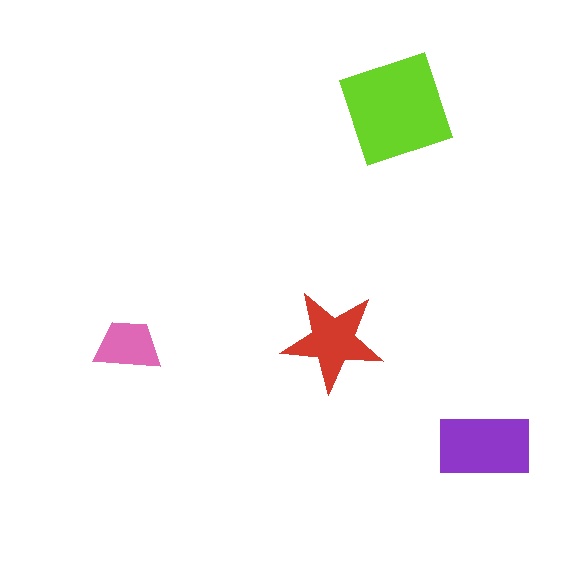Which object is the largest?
The lime square.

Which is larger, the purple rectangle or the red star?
The purple rectangle.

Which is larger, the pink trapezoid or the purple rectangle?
The purple rectangle.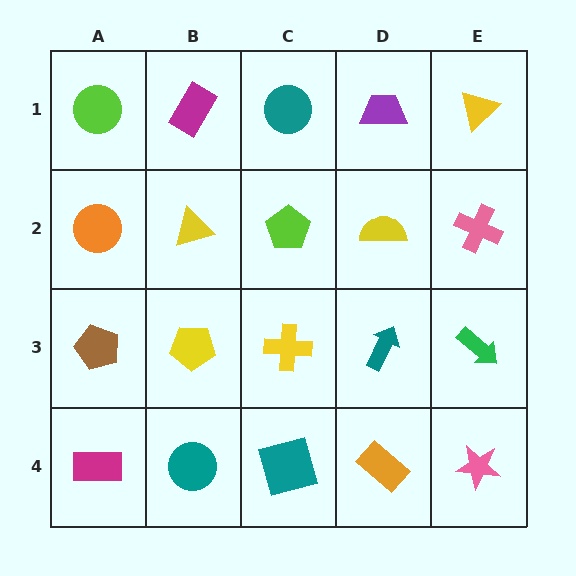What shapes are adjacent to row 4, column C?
A yellow cross (row 3, column C), a teal circle (row 4, column B), an orange rectangle (row 4, column D).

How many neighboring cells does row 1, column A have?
2.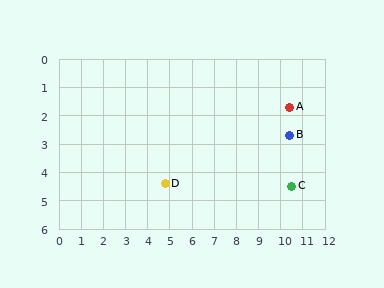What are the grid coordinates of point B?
Point B is at approximately (10.4, 2.7).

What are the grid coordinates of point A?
Point A is at approximately (10.4, 1.7).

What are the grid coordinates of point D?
Point D is at approximately (4.8, 4.4).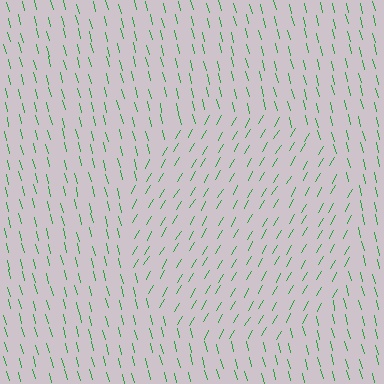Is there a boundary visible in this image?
Yes, there is a texture boundary formed by a change in line orientation.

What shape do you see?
I see a circle.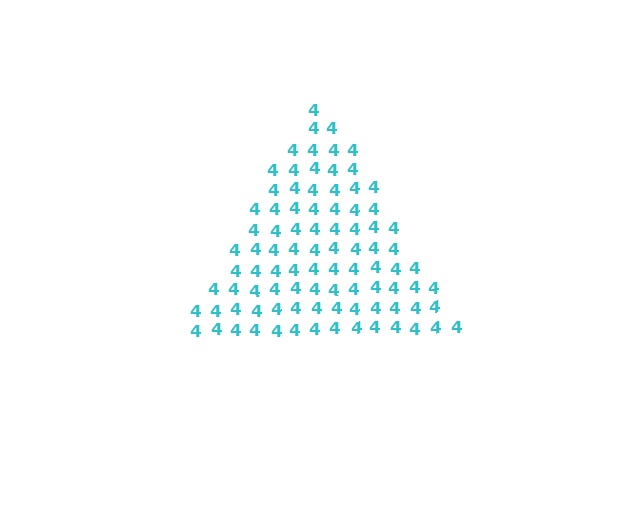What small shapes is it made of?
It is made of small digit 4's.